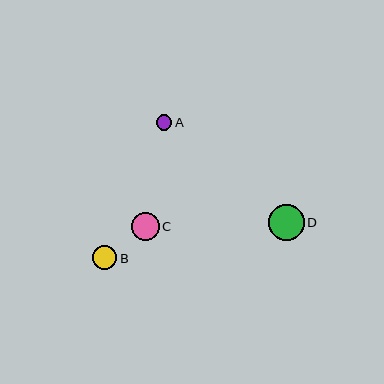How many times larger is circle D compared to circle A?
Circle D is approximately 2.3 times the size of circle A.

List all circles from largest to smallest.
From largest to smallest: D, C, B, A.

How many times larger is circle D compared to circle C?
Circle D is approximately 1.3 times the size of circle C.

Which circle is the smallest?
Circle A is the smallest with a size of approximately 15 pixels.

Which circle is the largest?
Circle D is the largest with a size of approximately 36 pixels.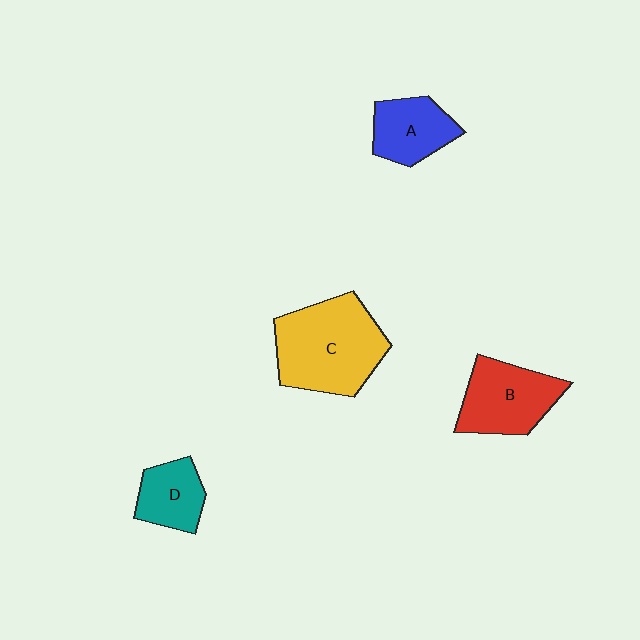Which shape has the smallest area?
Shape D (teal).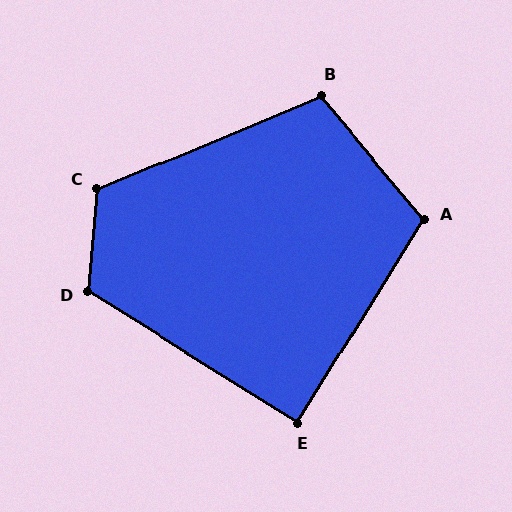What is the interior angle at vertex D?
Approximately 116 degrees (obtuse).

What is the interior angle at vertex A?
Approximately 108 degrees (obtuse).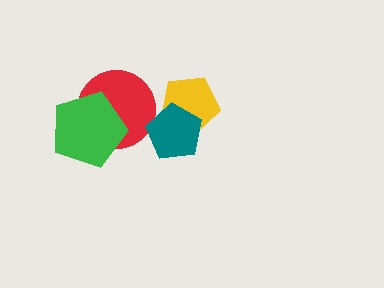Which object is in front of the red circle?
The green pentagon is in front of the red circle.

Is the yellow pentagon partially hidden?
Yes, it is partially covered by another shape.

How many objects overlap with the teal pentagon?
1 object overlaps with the teal pentagon.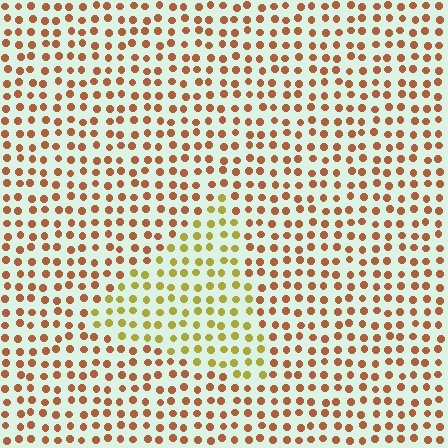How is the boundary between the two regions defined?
The boundary is defined purely by a slight shift in hue (about 40 degrees). Spacing, size, and orientation are identical on both sides.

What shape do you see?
I see a triangle.